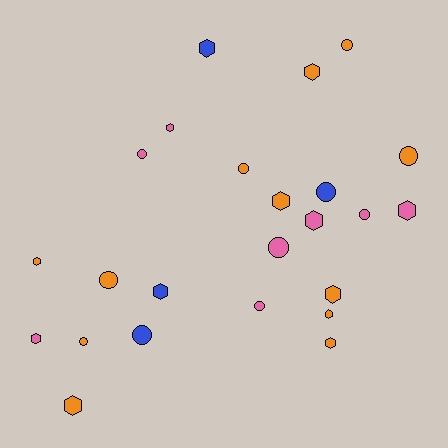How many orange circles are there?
There are 5 orange circles.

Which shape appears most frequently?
Hexagon, with 13 objects.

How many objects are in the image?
There are 24 objects.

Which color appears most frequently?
Orange, with 12 objects.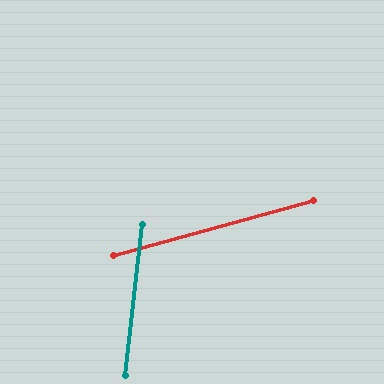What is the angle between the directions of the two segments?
Approximately 68 degrees.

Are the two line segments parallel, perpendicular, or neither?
Neither parallel nor perpendicular — they differ by about 68°.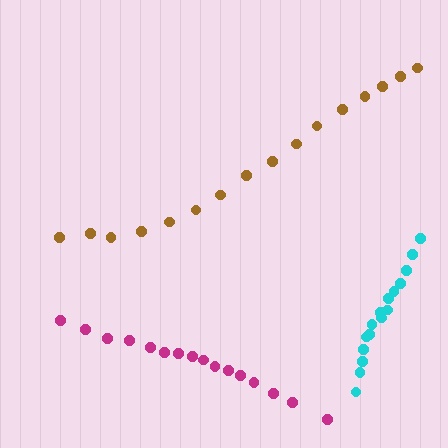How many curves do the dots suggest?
There are 3 distinct paths.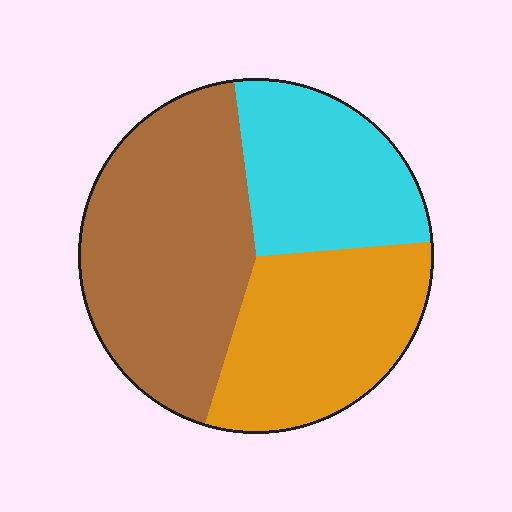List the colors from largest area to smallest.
From largest to smallest: brown, orange, cyan.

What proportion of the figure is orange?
Orange covers about 30% of the figure.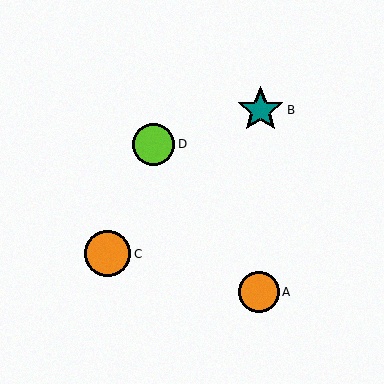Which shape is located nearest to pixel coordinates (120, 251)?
The orange circle (labeled C) at (107, 254) is nearest to that location.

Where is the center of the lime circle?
The center of the lime circle is at (153, 144).